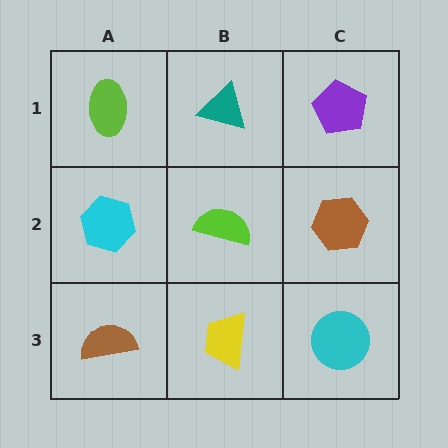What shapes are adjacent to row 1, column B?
A lime semicircle (row 2, column B), a lime ellipse (row 1, column A), a purple pentagon (row 1, column C).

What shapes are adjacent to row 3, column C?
A brown hexagon (row 2, column C), a yellow trapezoid (row 3, column B).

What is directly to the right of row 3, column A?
A yellow trapezoid.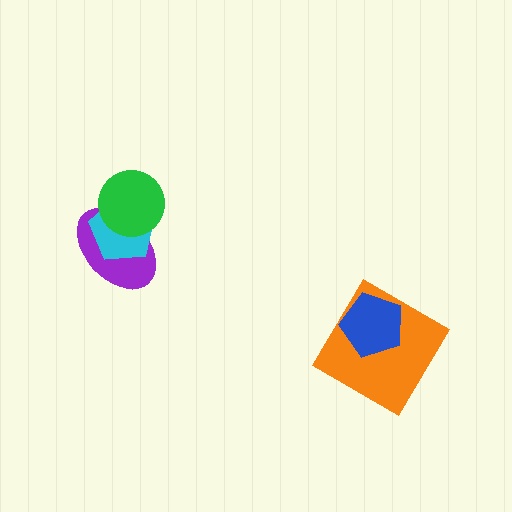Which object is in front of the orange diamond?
The blue pentagon is in front of the orange diamond.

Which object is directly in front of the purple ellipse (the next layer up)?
The cyan pentagon is directly in front of the purple ellipse.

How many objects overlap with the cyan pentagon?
2 objects overlap with the cyan pentagon.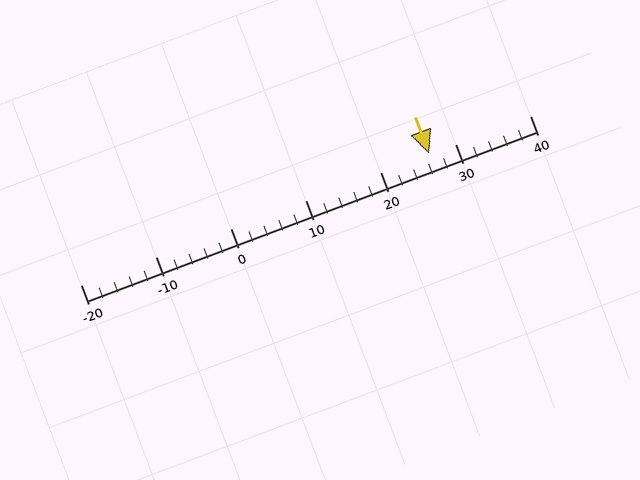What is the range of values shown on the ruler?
The ruler shows values from -20 to 40.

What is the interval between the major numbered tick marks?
The major tick marks are spaced 10 units apart.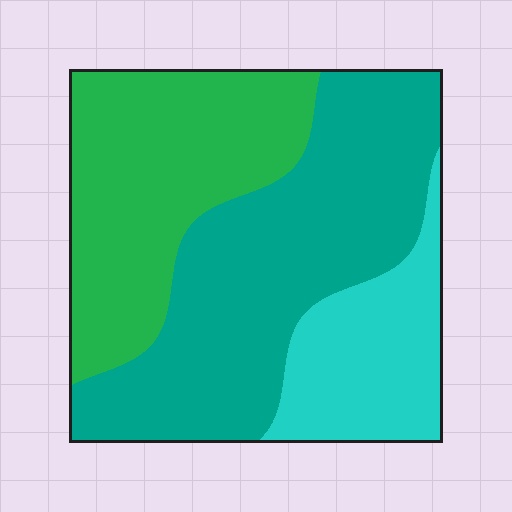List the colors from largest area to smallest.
From largest to smallest: teal, green, cyan.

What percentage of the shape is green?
Green takes up between a third and a half of the shape.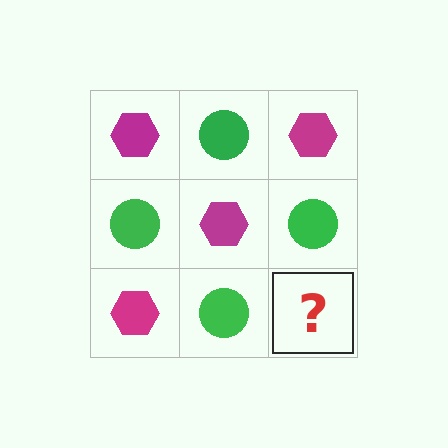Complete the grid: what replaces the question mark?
The question mark should be replaced with a magenta hexagon.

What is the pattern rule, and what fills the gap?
The rule is that it alternates magenta hexagon and green circle in a checkerboard pattern. The gap should be filled with a magenta hexagon.